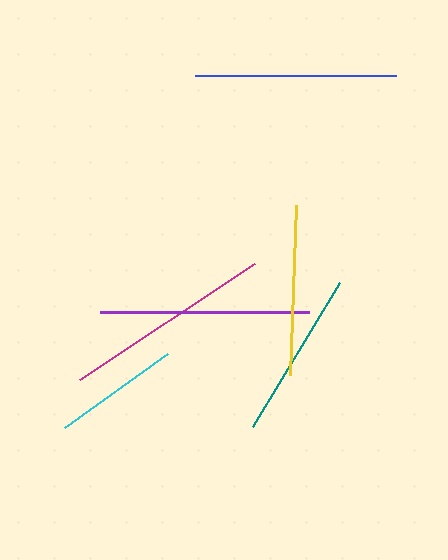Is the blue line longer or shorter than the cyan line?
The blue line is longer than the cyan line.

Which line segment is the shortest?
The cyan line is the shortest at approximately 127 pixels.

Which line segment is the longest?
The magenta line is the longest at approximately 210 pixels.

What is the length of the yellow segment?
The yellow segment is approximately 170 pixels long.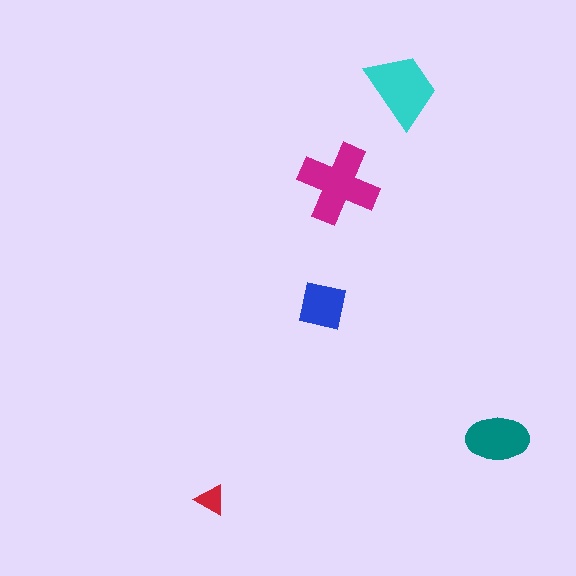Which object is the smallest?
The red triangle.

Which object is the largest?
The magenta cross.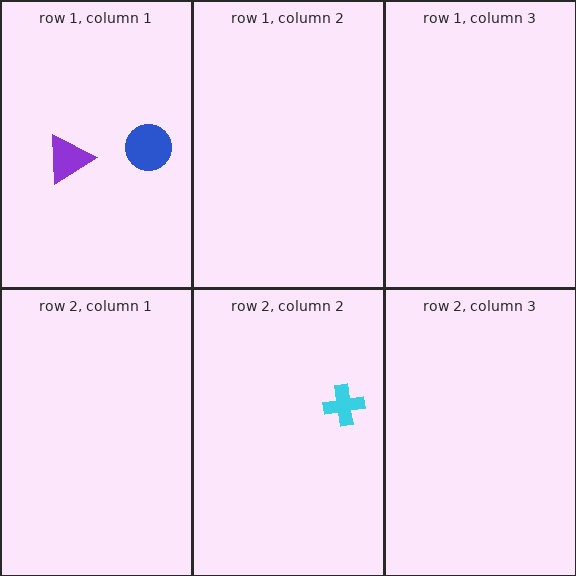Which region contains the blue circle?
The row 1, column 1 region.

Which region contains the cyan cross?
The row 2, column 2 region.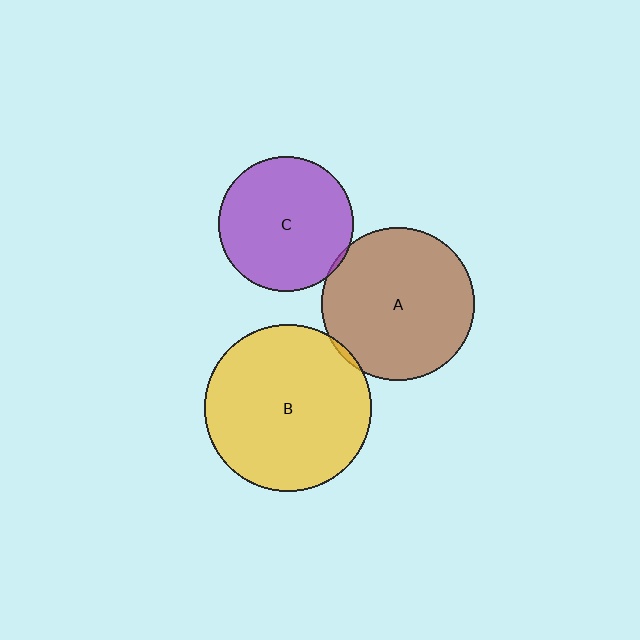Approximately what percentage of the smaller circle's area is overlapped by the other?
Approximately 5%.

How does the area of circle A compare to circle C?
Approximately 1.3 times.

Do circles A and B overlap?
Yes.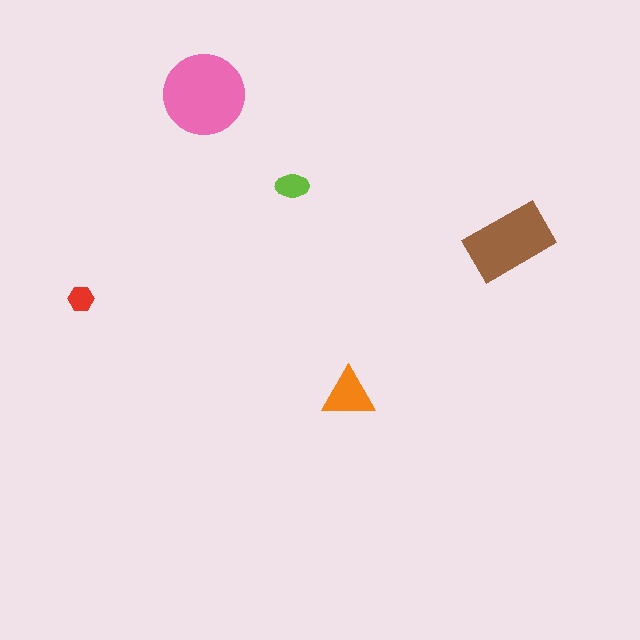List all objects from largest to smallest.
The pink circle, the brown rectangle, the orange triangle, the lime ellipse, the red hexagon.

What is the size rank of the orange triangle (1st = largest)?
3rd.